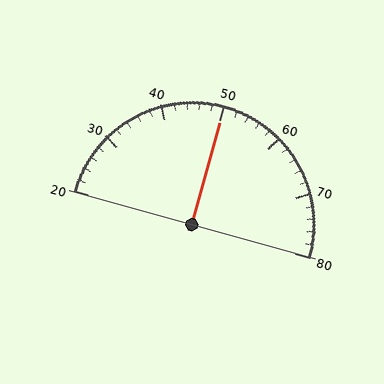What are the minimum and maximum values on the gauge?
The gauge ranges from 20 to 80.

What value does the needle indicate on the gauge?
The needle indicates approximately 50.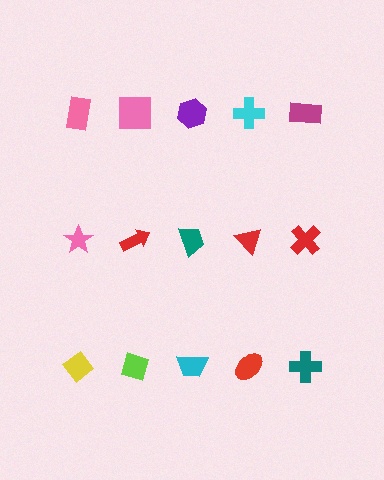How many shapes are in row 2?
5 shapes.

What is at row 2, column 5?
A red cross.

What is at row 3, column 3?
A cyan trapezoid.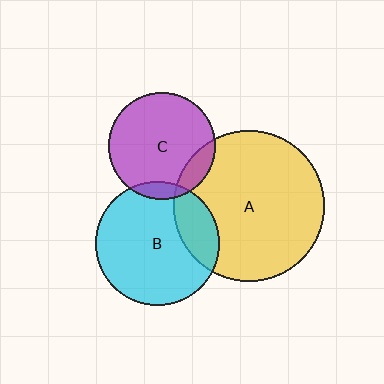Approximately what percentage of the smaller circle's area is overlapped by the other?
Approximately 15%.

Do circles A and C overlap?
Yes.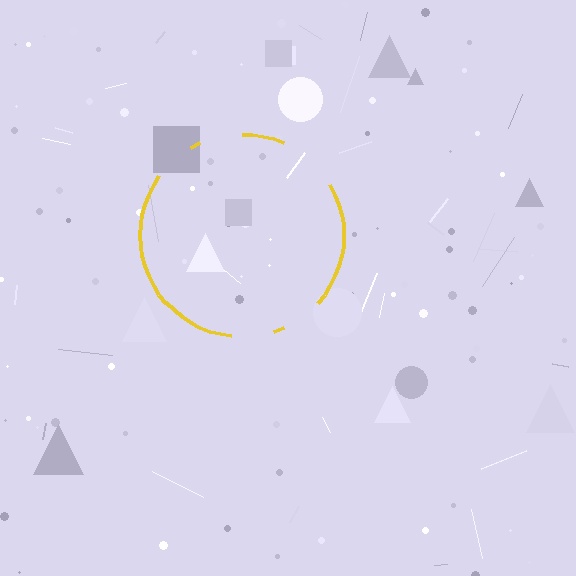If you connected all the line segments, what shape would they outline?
They would outline a circle.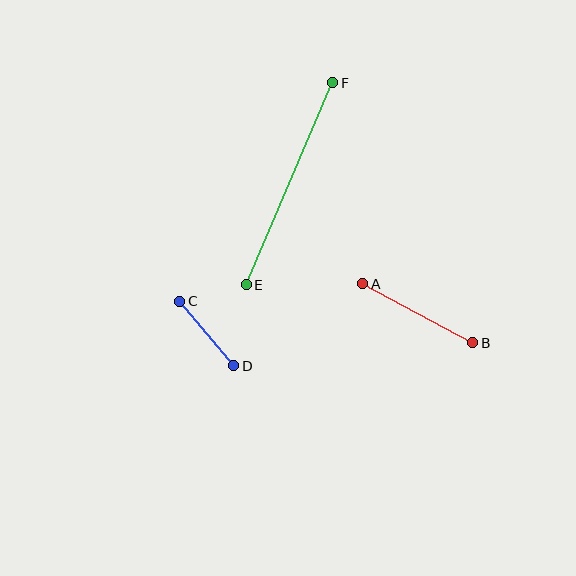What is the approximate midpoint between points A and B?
The midpoint is at approximately (418, 313) pixels.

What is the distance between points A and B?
The distance is approximately 124 pixels.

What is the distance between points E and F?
The distance is approximately 220 pixels.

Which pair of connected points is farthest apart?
Points E and F are farthest apart.